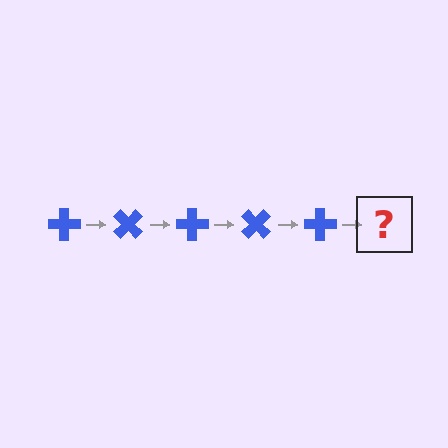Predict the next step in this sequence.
The next step is a blue cross rotated 225 degrees.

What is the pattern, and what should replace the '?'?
The pattern is that the cross rotates 45 degrees each step. The '?' should be a blue cross rotated 225 degrees.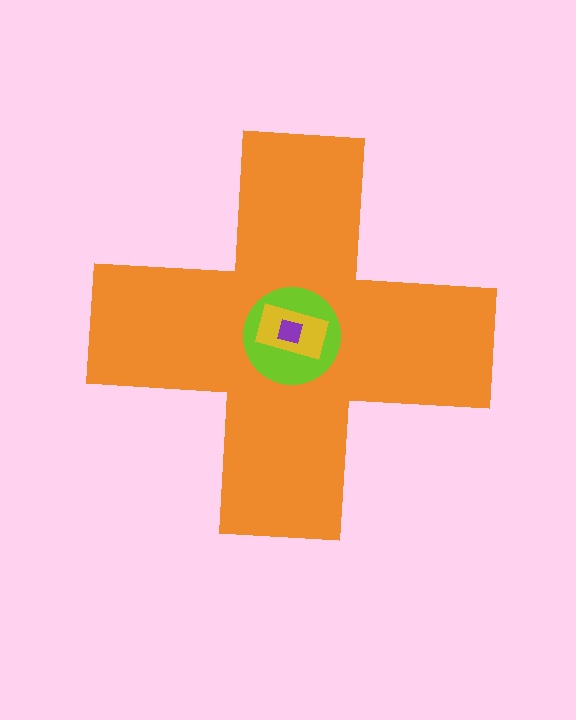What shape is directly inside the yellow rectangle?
The purple square.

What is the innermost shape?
The purple square.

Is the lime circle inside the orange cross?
Yes.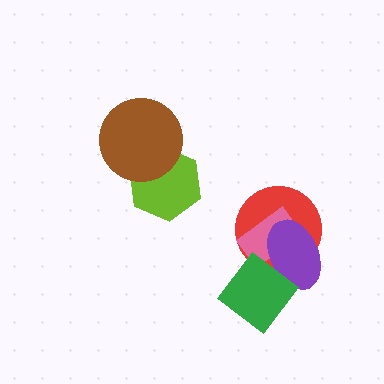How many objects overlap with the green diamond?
1 object overlaps with the green diamond.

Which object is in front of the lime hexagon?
The brown circle is in front of the lime hexagon.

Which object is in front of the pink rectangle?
The purple ellipse is in front of the pink rectangle.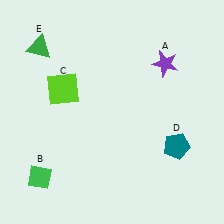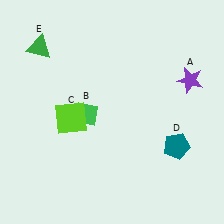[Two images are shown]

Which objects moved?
The objects that moved are: the purple star (A), the green diamond (B), the lime square (C).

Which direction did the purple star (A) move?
The purple star (A) moved right.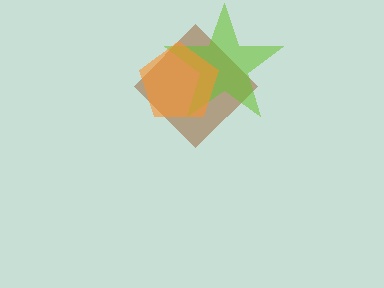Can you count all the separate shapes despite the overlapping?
Yes, there are 3 separate shapes.